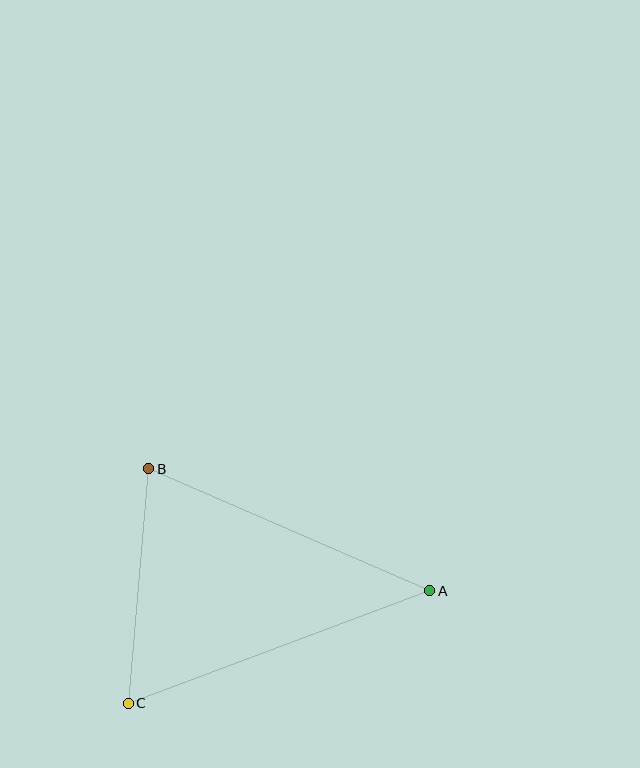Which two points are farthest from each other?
Points A and C are farthest from each other.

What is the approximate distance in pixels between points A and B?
The distance between A and B is approximately 306 pixels.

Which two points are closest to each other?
Points B and C are closest to each other.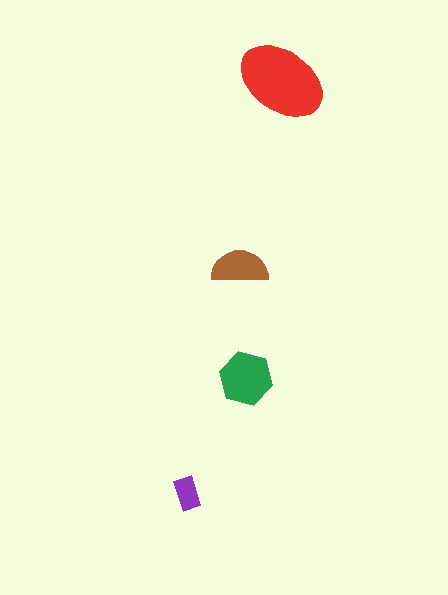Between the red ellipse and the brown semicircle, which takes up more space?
The red ellipse.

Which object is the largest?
The red ellipse.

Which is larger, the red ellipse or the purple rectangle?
The red ellipse.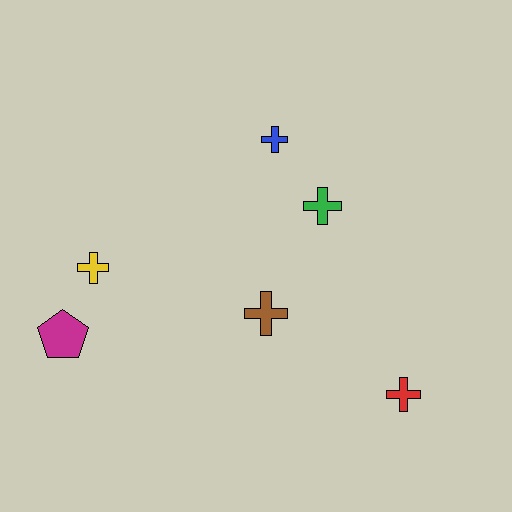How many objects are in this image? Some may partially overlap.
There are 6 objects.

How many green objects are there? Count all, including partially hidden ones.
There is 1 green object.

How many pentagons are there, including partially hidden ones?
There is 1 pentagon.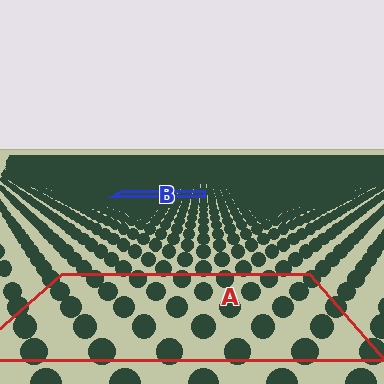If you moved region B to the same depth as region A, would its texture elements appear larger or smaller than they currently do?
They would appear larger. At a closer depth, the same texture elements are projected at a bigger on-screen size.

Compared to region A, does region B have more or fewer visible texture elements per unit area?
Region B has more texture elements per unit area — they are packed more densely because it is farther away.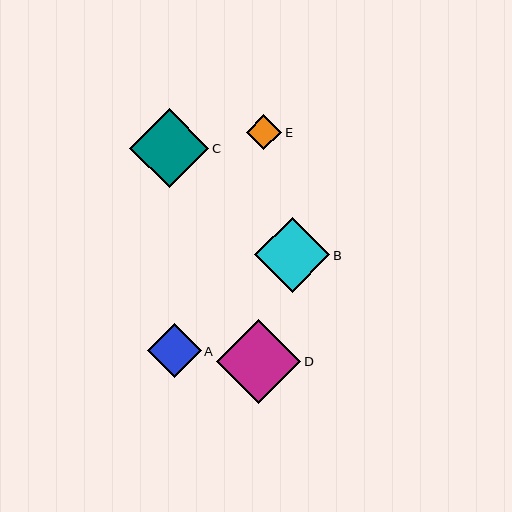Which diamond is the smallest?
Diamond E is the smallest with a size of approximately 35 pixels.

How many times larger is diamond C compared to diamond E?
Diamond C is approximately 2.2 times the size of diamond E.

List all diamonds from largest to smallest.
From largest to smallest: D, C, B, A, E.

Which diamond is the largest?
Diamond D is the largest with a size of approximately 84 pixels.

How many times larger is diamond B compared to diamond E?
Diamond B is approximately 2.1 times the size of diamond E.